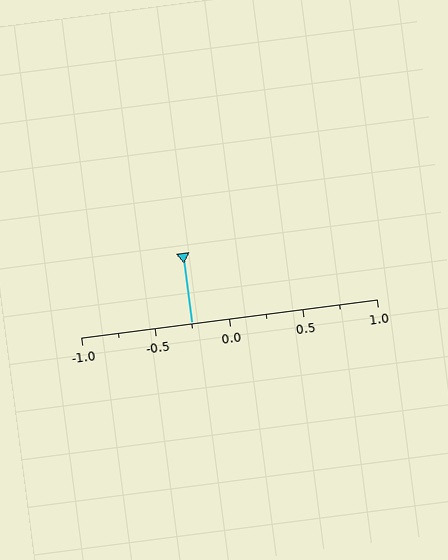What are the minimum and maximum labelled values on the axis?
The axis runs from -1.0 to 1.0.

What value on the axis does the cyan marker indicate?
The marker indicates approximately -0.25.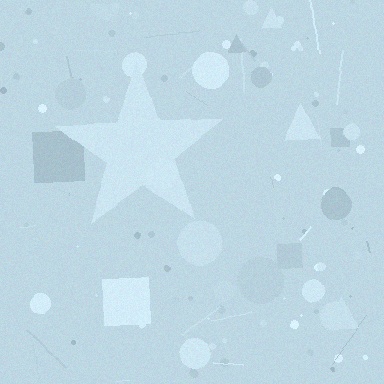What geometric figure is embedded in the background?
A star is embedded in the background.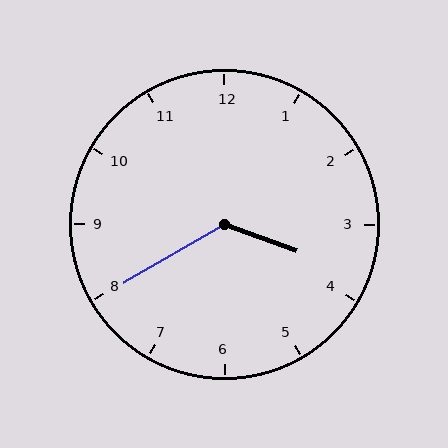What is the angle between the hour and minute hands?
Approximately 130 degrees.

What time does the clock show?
3:40.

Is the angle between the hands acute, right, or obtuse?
It is obtuse.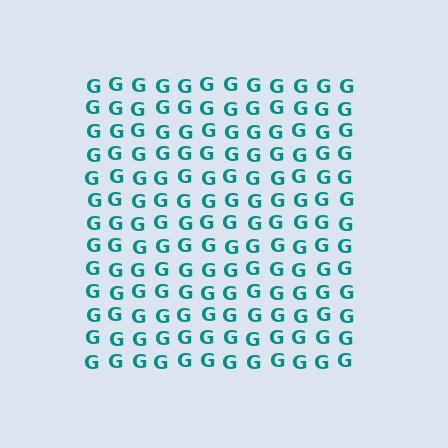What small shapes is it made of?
It is made of small letter G's.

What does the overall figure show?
The overall figure shows a square.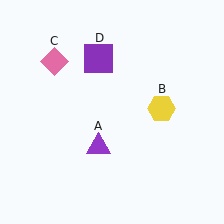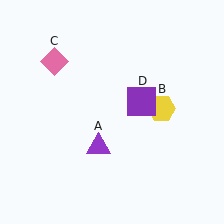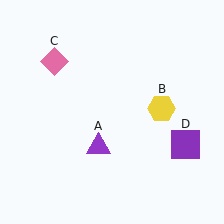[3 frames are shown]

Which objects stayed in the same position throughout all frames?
Purple triangle (object A) and yellow hexagon (object B) and pink diamond (object C) remained stationary.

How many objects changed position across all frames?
1 object changed position: purple square (object D).